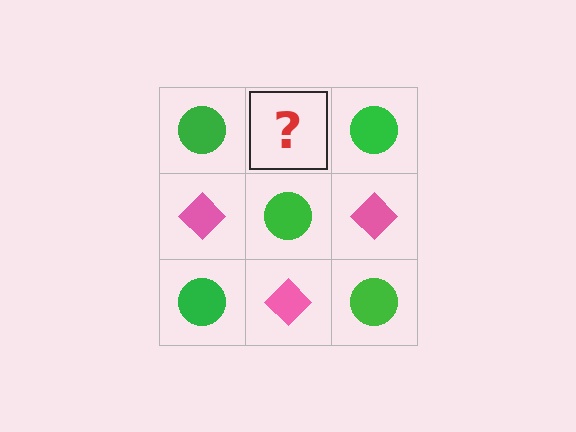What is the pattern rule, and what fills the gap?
The rule is that it alternates green circle and pink diamond in a checkerboard pattern. The gap should be filled with a pink diamond.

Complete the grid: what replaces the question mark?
The question mark should be replaced with a pink diamond.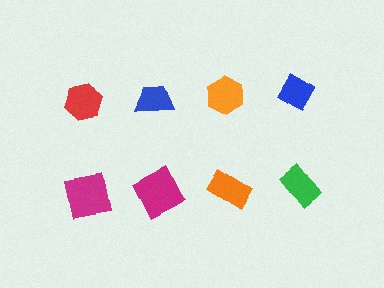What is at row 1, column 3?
An orange hexagon.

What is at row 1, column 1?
A red hexagon.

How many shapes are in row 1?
4 shapes.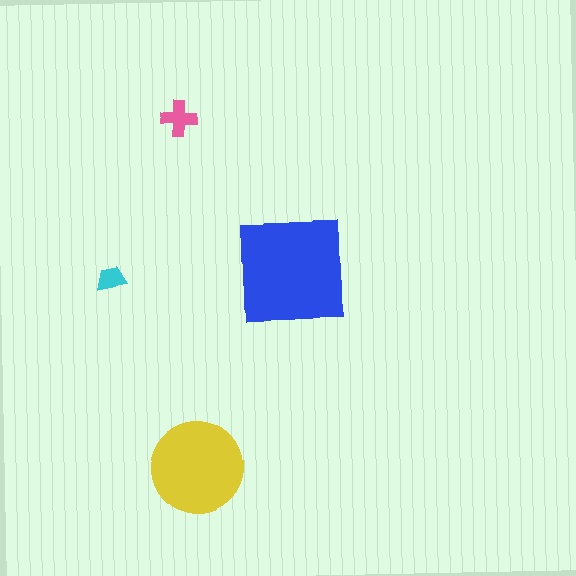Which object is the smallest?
The cyan trapezoid.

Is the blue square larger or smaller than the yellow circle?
Larger.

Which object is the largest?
The blue square.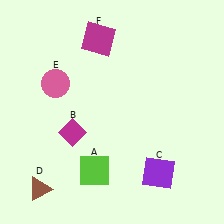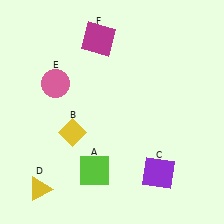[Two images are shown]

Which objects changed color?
B changed from magenta to yellow. D changed from brown to yellow.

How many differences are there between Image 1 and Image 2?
There are 2 differences between the two images.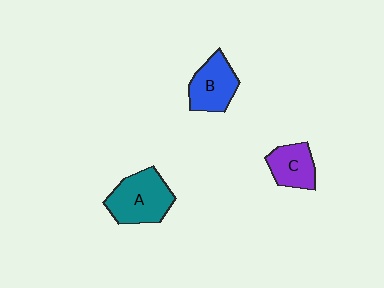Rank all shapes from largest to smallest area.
From largest to smallest: A (teal), B (blue), C (purple).